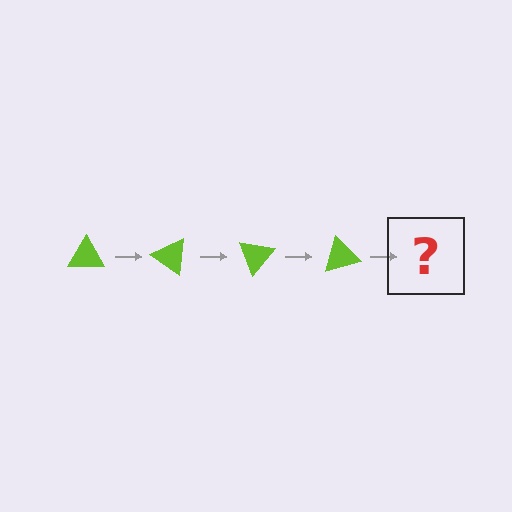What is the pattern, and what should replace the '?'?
The pattern is that the triangle rotates 35 degrees each step. The '?' should be a lime triangle rotated 140 degrees.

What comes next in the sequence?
The next element should be a lime triangle rotated 140 degrees.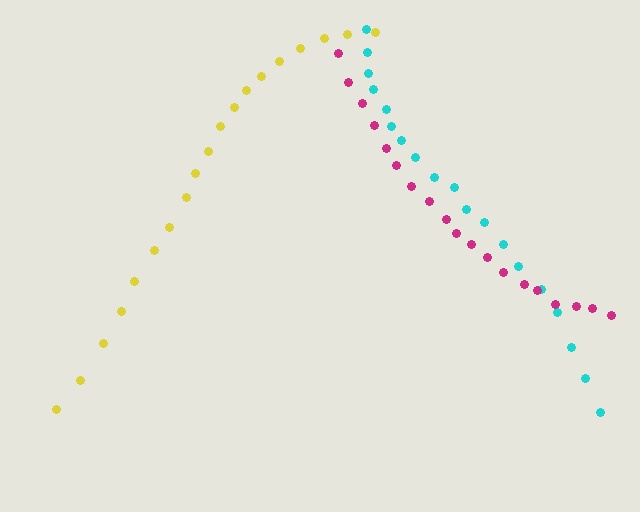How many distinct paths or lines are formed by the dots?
There are 3 distinct paths.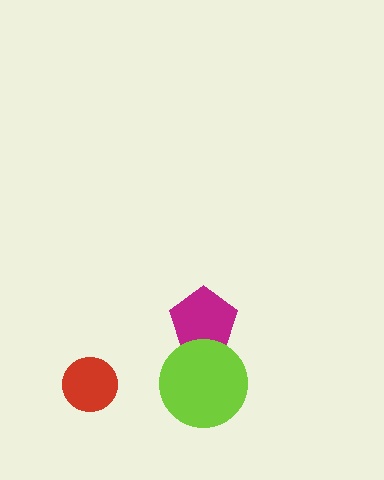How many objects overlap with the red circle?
0 objects overlap with the red circle.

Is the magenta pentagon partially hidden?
Yes, it is partially covered by another shape.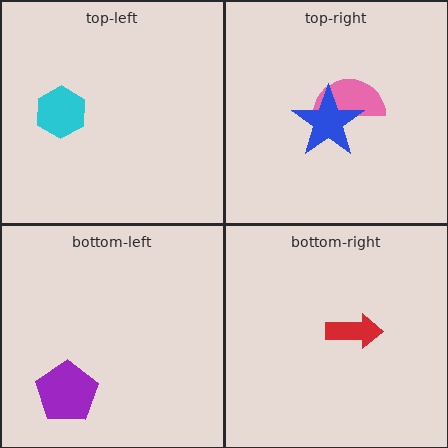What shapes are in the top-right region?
The pink semicircle, the blue star.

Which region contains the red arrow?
The bottom-right region.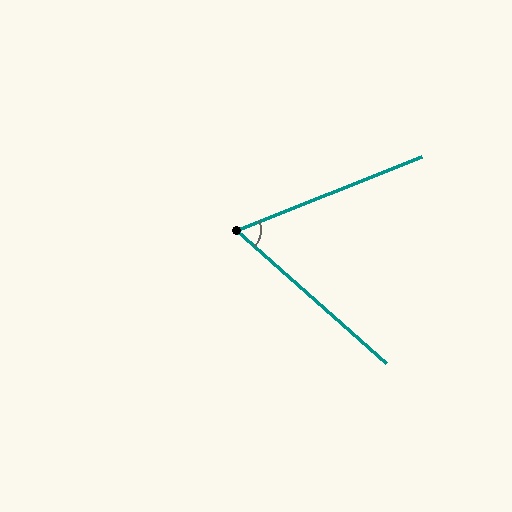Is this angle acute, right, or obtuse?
It is acute.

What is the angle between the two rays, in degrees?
Approximately 63 degrees.